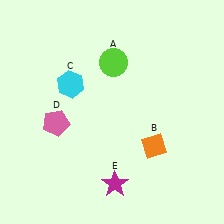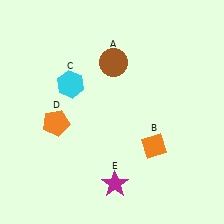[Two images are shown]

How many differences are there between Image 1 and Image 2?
There are 2 differences between the two images.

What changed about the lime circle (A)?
In Image 1, A is lime. In Image 2, it changed to brown.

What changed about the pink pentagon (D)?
In Image 1, D is pink. In Image 2, it changed to orange.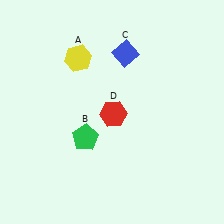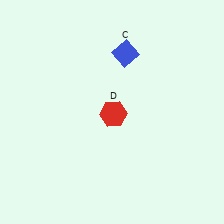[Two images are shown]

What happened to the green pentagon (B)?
The green pentagon (B) was removed in Image 2. It was in the bottom-left area of Image 1.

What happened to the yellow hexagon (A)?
The yellow hexagon (A) was removed in Image 2. It was in the top-left area of Image 1.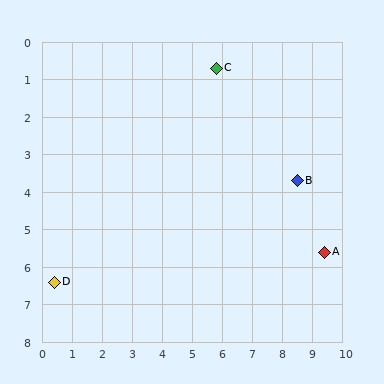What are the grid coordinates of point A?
Point A is at approximately (9.4, 5.6).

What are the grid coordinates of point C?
Point C is at approximately (5.8, 0.7).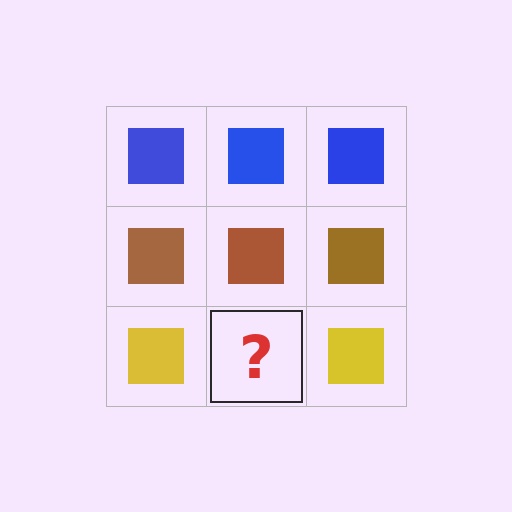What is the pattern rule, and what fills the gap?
The rule is that each row has a consistent color. The gap should be filled with a yellow square.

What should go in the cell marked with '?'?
The missing cell should contain a yellow square.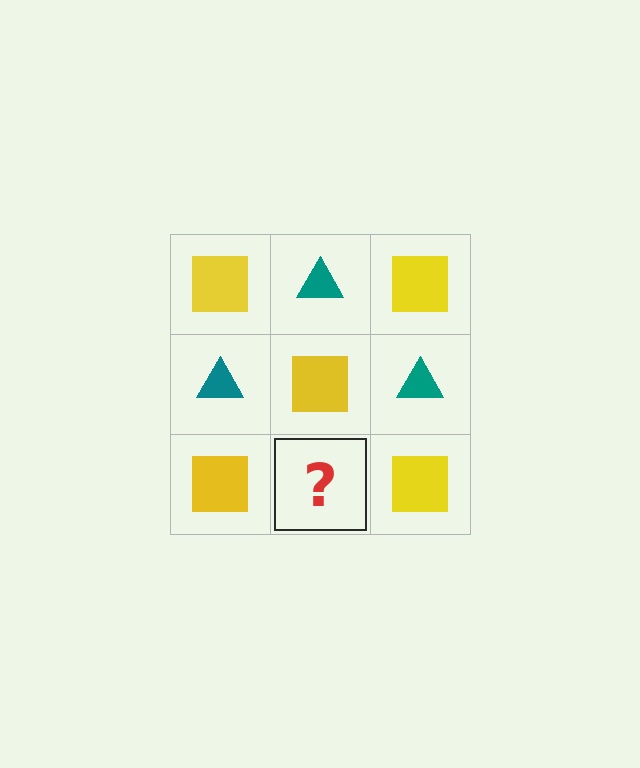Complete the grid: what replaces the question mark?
The question mark should be replaced with a teal triangle.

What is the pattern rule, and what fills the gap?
The rule is that it alternates yellow square and teal triangle in a checkerboard pattern. The gap should be filled with a teal triangle.